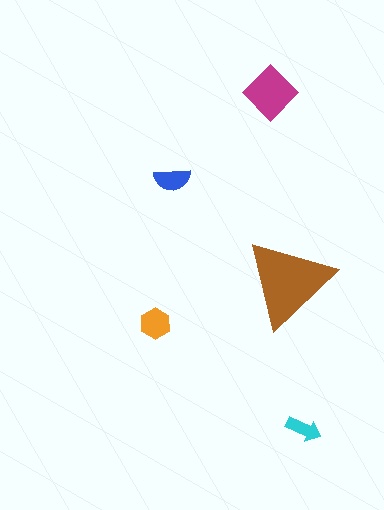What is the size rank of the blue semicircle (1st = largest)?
4th.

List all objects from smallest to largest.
The cyan arrow, the blue semicircle, the orange hexagon, the magenta diamond, the brown triangle.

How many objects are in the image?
There are 5 objects in the image.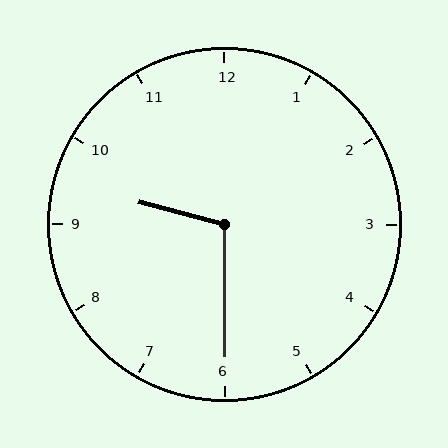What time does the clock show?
9:30.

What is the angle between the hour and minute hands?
Approximately 105 degrees.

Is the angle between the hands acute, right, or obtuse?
It is obtuse.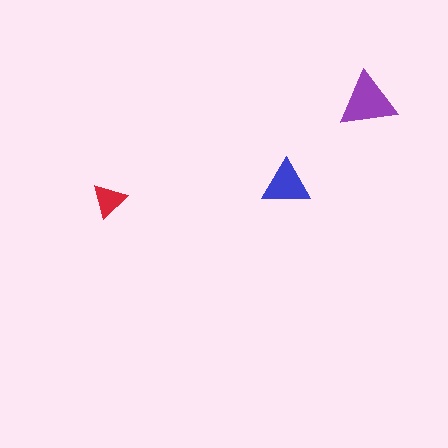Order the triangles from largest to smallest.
the purple one, the blue one, the red one.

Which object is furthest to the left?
The red triangle is leftmost.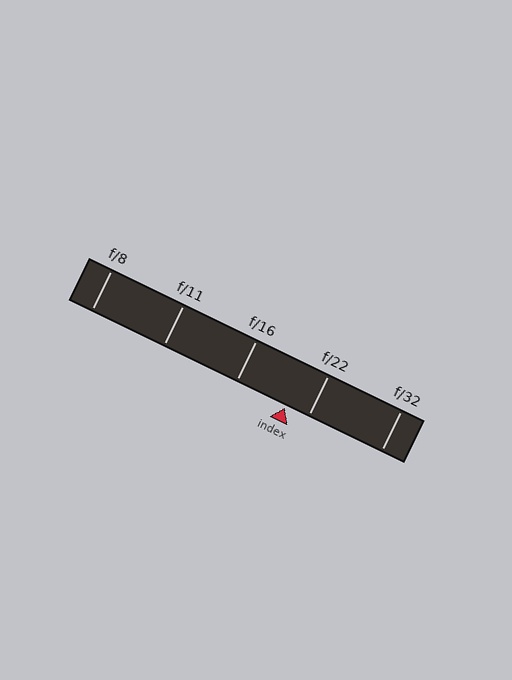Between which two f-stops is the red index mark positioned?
The index mark is between f/16 and f/22.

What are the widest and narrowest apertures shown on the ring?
The widest aperture shown is f/8 and the narrowest is f/32.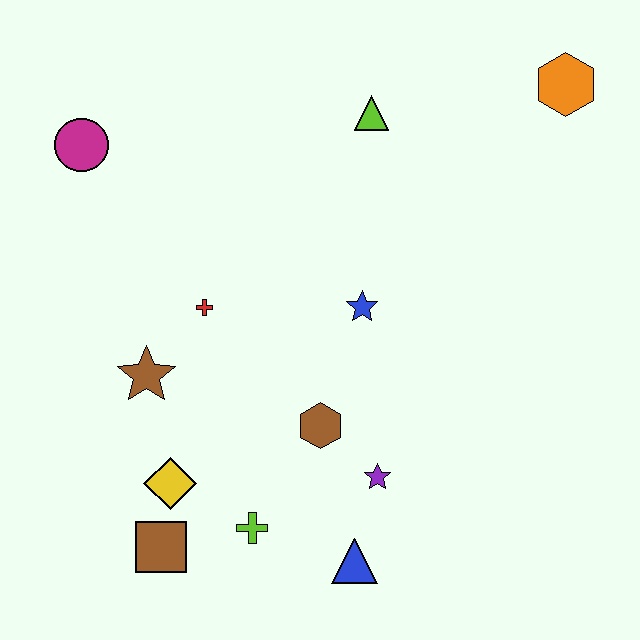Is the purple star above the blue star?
No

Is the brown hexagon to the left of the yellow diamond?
No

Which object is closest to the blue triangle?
The purple star is closest to the blue triangle.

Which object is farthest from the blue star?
The magenta circle is farthest from the blue star.